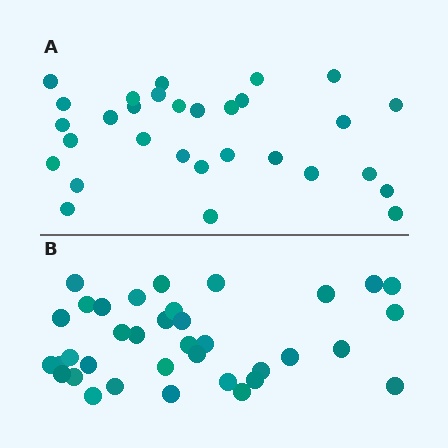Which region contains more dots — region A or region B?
Region B (the bottom region) has more dots.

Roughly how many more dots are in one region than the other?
Region B has about 6 more dots than region A.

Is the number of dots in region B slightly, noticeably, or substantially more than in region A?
Region B has only slightly more — the two regions are fairly close. The ratio is roughly 1.2 to 1.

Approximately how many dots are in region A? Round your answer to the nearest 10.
About 30 dots.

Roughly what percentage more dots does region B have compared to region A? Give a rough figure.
About 20% more.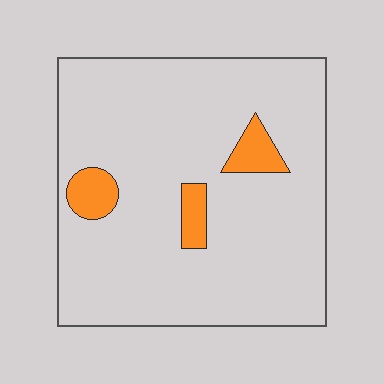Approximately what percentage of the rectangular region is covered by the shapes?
Approximately 10%.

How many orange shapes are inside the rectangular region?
3.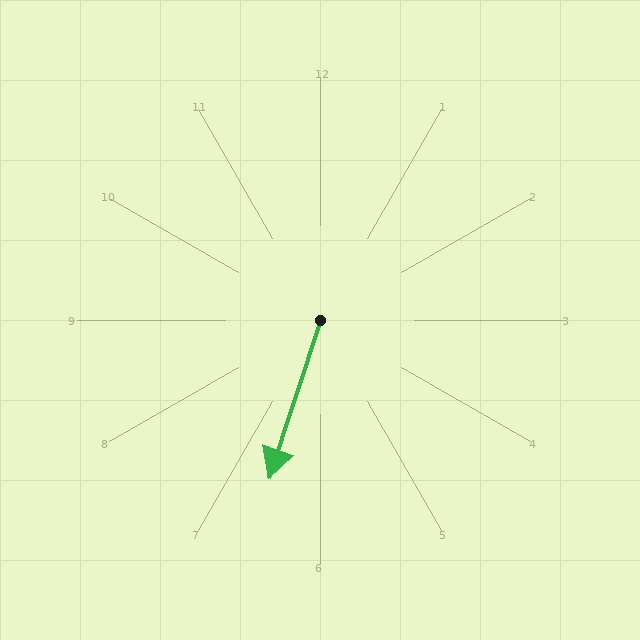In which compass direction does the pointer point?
South.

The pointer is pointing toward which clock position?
Roughly 7 o'clock.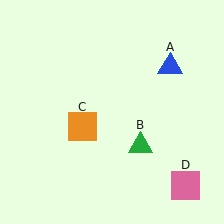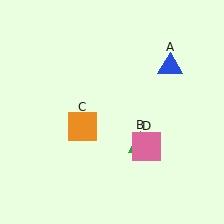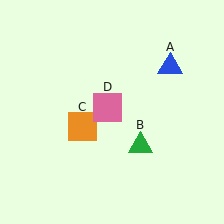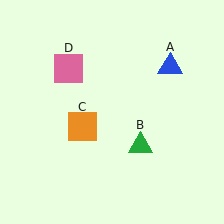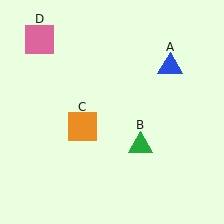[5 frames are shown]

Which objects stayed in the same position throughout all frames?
Blue triangle (object A) and green triangle (object B) and orange square (object C) remained stationary.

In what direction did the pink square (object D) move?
The pink square (object D) moved up and to the left.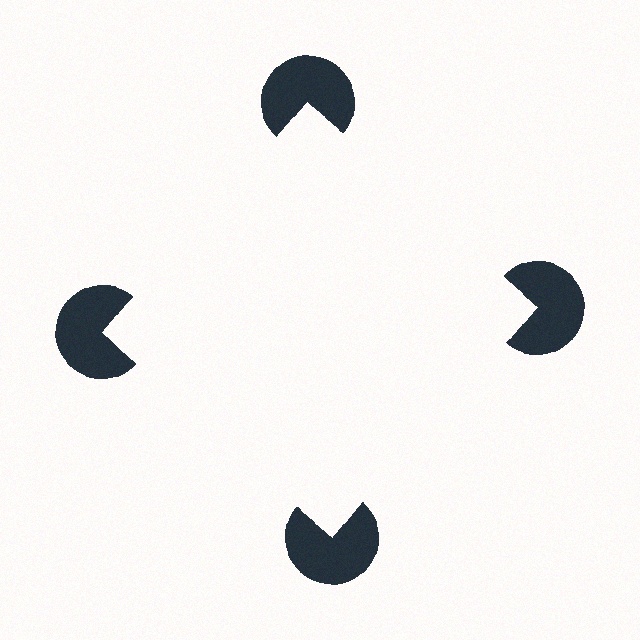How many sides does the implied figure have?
4 sides.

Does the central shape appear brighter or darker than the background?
It typically appears slightly brighter than the background, even though no actual brightness change is drawn.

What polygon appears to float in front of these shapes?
An illusory square — its edges are inferred from the aligned wedge cuts in the pac-man discs, not physically drawn.